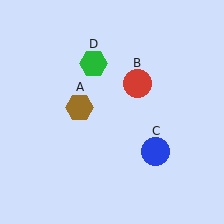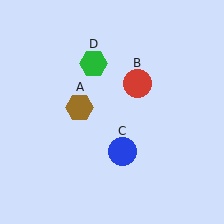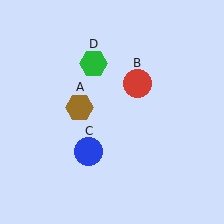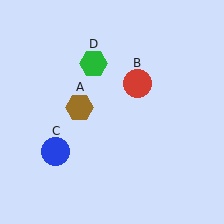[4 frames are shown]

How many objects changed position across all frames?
1 object changed position: blue circle (object C).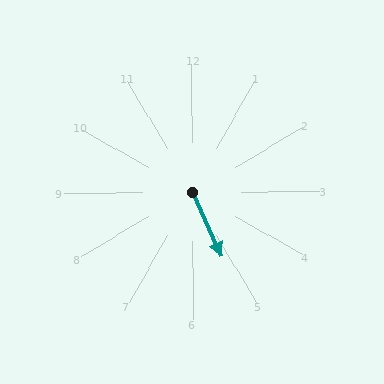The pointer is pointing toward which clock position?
Roughly 5 o'clock.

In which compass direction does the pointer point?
Southeast.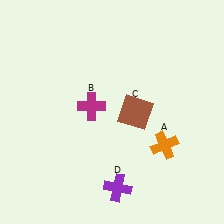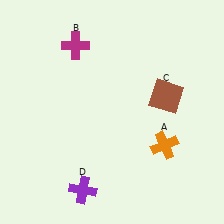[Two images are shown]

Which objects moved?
The objects that moved are: the magenta cross (B), the brown square (C), the purple cross (D).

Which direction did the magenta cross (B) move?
The magenta cross (B) moved up.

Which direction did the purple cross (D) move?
The purple cross (D) moved left.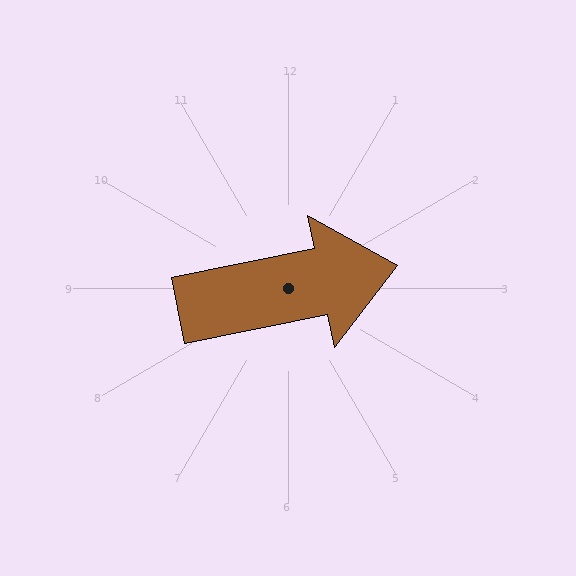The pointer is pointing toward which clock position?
Roughly 3 o'clock.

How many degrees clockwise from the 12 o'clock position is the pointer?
Approximately 79 degrees.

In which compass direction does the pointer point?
East.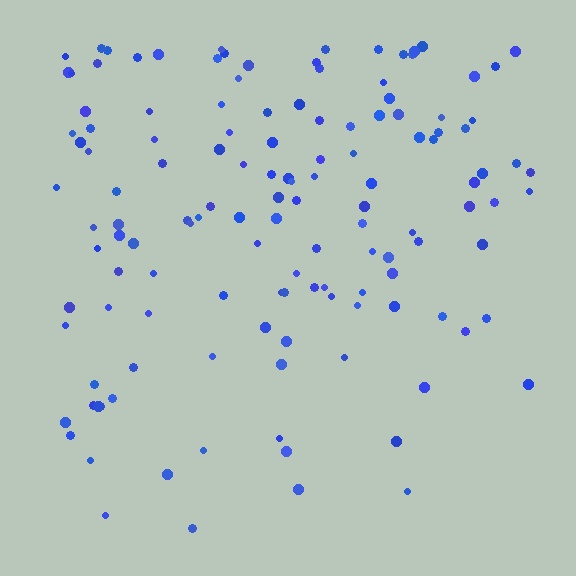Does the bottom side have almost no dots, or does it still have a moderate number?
Still a moderate number, just noticeably fewer than the top.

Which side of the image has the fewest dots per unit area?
The bottom.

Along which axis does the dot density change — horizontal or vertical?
Vertical.